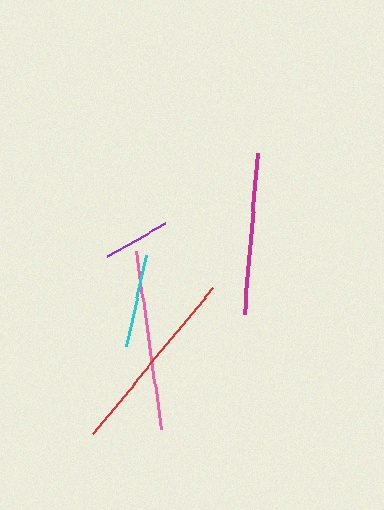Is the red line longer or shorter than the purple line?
The red line is longer than the purple line.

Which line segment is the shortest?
The purple line is the shortest at approximately 66 pixels.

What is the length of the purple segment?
The purple segment is approximately 66 pixels long.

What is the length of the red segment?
The red segment is approximately 190 pixels long.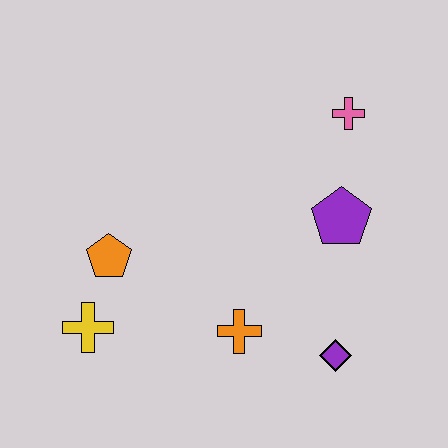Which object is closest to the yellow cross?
The orange pentagon is closest to the yellow cross.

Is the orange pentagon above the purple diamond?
Yes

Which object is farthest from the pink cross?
The yellow cross is farthest from the pink cross.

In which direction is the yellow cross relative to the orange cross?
The yellow cross is to the left of the orange cross.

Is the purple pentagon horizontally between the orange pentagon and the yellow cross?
No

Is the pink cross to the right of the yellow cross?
Yes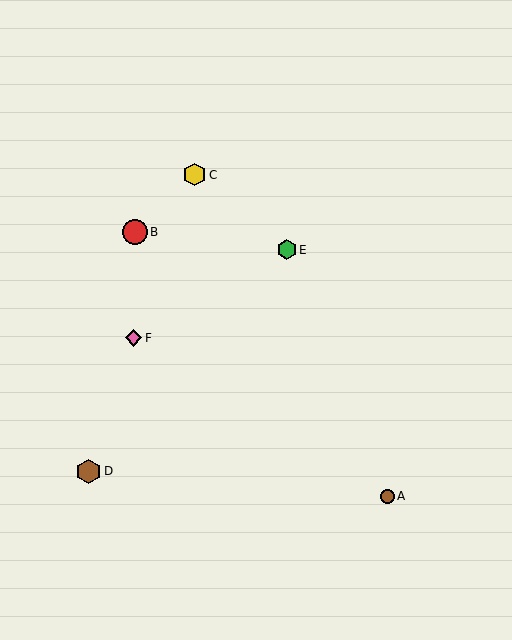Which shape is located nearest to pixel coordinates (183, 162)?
The yellow hexagon (labeled C) at (195, 175) is nearest to that location.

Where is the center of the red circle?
The center of the red circle is at (135, 232).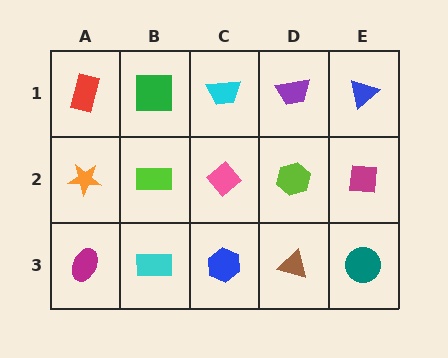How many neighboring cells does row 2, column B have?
4.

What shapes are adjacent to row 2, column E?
A blue triangle (row 1, column E), a teal circle (row 3, column E), a lime hexagon (row 2, column D).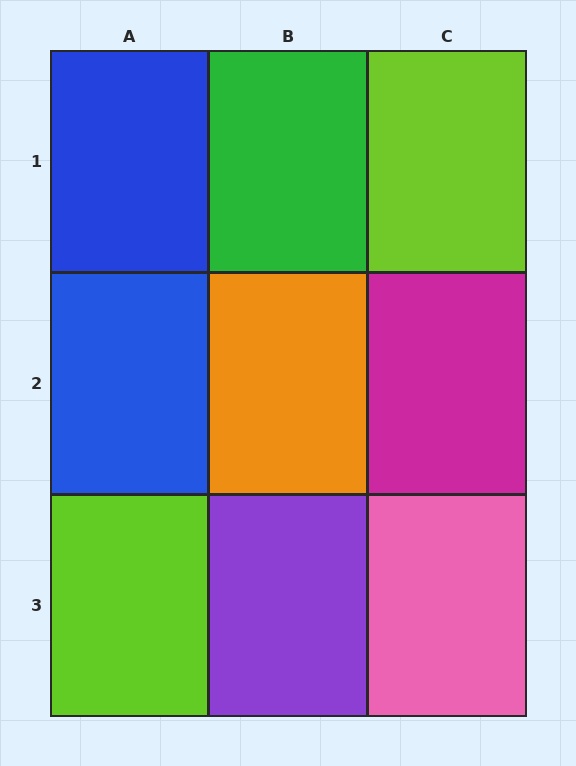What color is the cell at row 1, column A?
Blue.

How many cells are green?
1 cell is green.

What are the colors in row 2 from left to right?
Blue, orange, magenta.